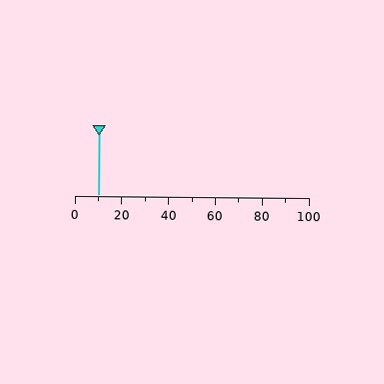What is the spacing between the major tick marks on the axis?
The major ticks are spaced 20 apart.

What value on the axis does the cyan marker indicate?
The marker indicates approximately 10.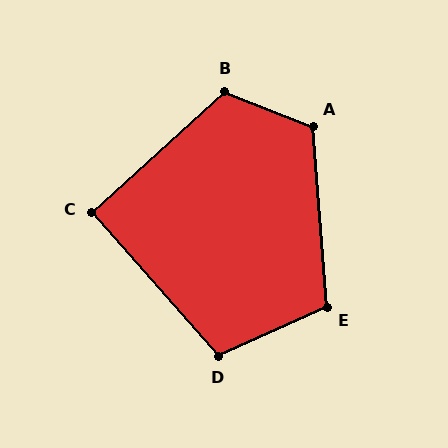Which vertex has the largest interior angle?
B, at approximately 116 degrees.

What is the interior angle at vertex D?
Approximately 107 degrees (obtuse).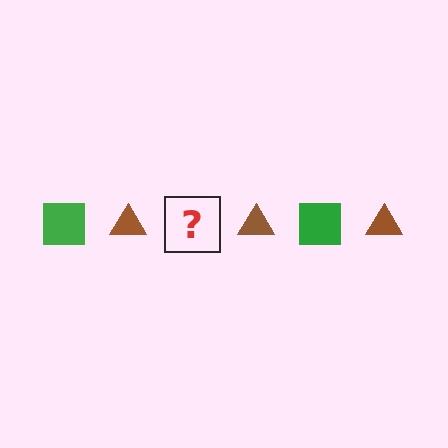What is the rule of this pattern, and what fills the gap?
The rule is that the pattern alternates between green square and brown triangle. The gap should be filled with a green square.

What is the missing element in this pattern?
The missing element is a green square.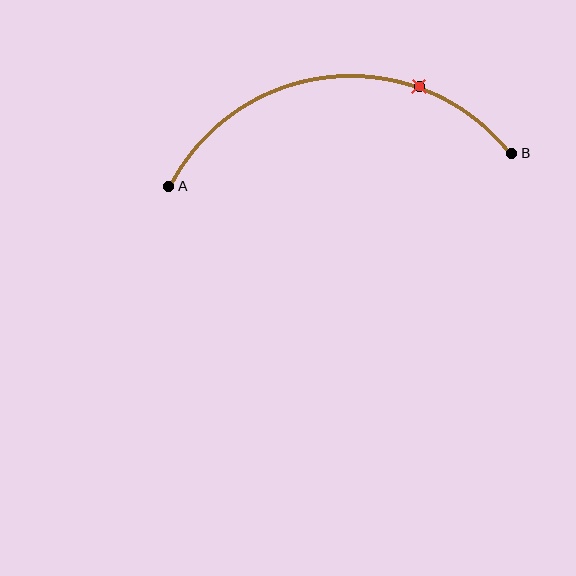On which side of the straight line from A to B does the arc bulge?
The arc bulges above the straight line connecting A and B.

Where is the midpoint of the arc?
The arc midpoint is the point on the curve farthest from the straight line joining A and B. It sits above that line.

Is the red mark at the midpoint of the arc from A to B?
No. The red mark lies on the arc but is closer to endpoint B. The arc midpoint would be at the point on the curve equidistant along the arc from both A and B.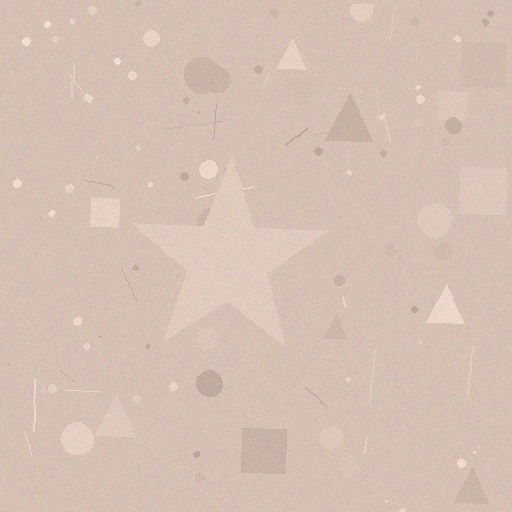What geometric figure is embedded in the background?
A star is embedded in the background.